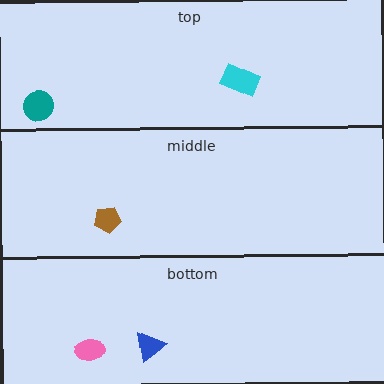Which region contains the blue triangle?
The bottom region.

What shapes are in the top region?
The teal circle, the cyan rectangle.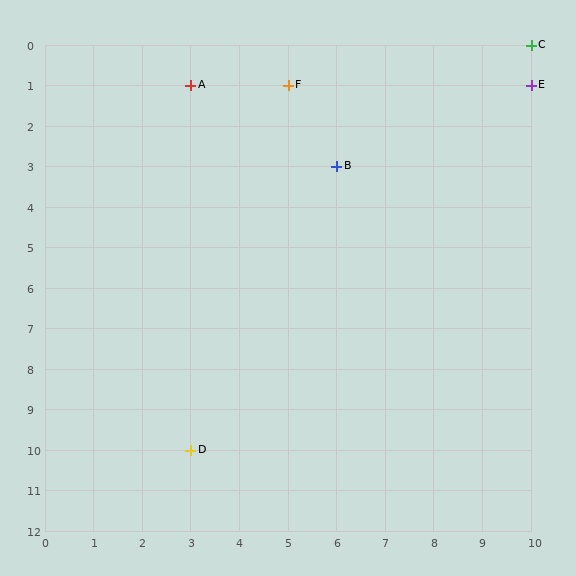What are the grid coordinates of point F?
Point F is at grid coordinates (5, 1).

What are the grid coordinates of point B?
Point B is at grid coordinates (6, 3).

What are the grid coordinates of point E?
Point E is at grid coordinates (10, 1).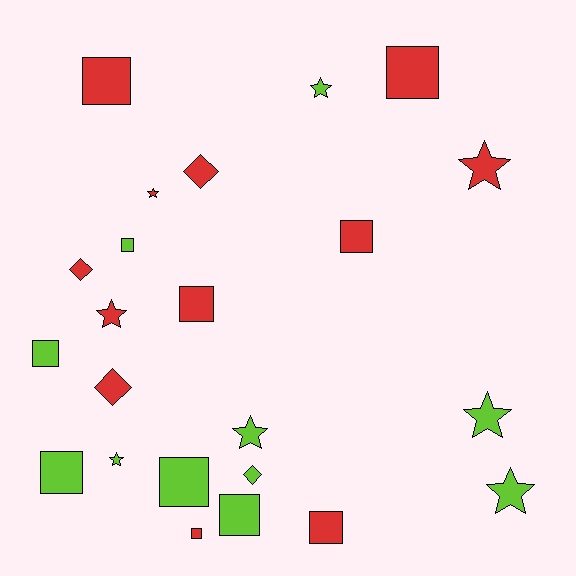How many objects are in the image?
There are 23 objects.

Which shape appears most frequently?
Square, with 11 objects.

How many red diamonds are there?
There are 3 red diamonds.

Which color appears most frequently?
Red, with 12 objects.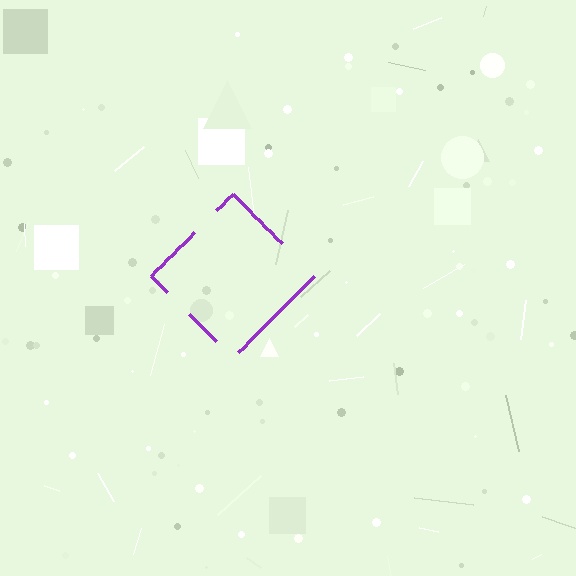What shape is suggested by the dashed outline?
The dashed outline suggests a diamond.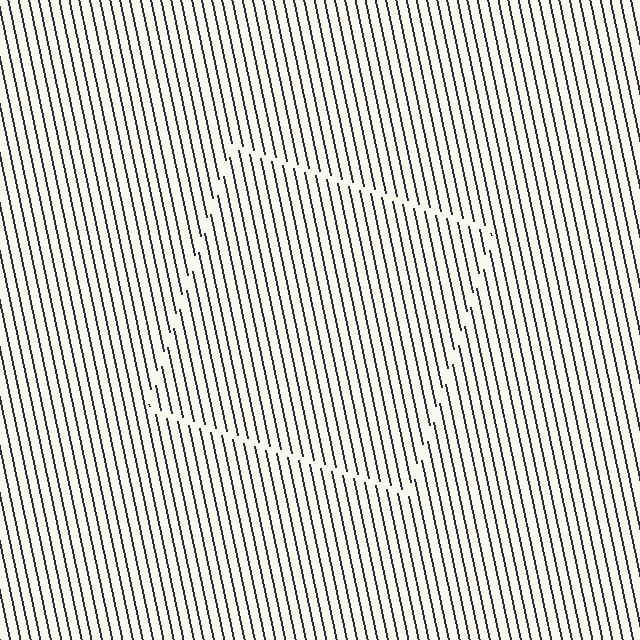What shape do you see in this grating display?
An illusory square. The interior of the shape contains the same grating, shifted by half a period — the contour is defined by the phase discontinuity where line-ends from the inner and outer gratings abut.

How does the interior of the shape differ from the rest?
The interior of the shape contains the same grating, shifted by half a period — the contour is defined by the phase discontinuity where line-ends from the inner and outer gratings abut.